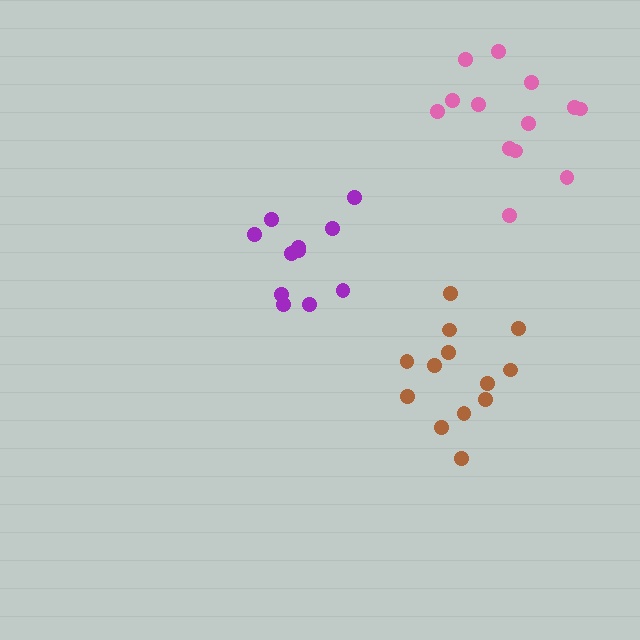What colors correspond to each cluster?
The clusters are colored: purple, brown, pink.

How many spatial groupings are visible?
There are 3 spatial groupings.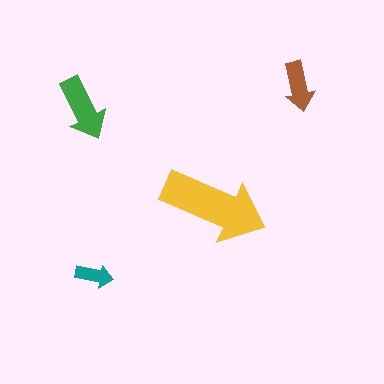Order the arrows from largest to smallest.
the yellow one, the green one, the brown one, the teal one.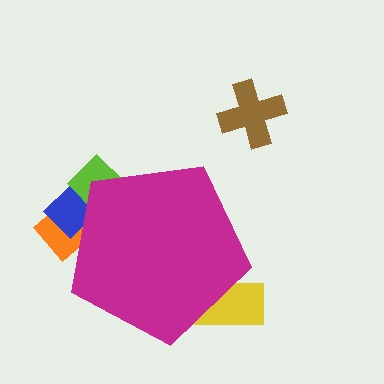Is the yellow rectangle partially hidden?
Yes, the yellow rectangle is partially hidden behind the magenta pentagon.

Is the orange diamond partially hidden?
Yes, the orange diamond is partially hidden behind the magenta pentagon.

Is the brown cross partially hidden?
No, the brown cross is fully visible.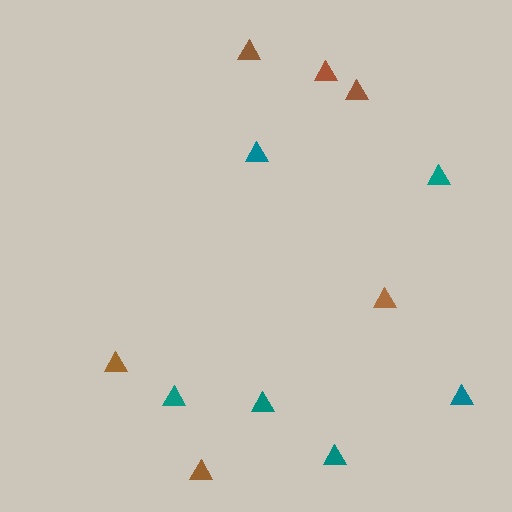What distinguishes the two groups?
There are 2 groups: one group of teal triangles (6) and one group of brown triangles (6).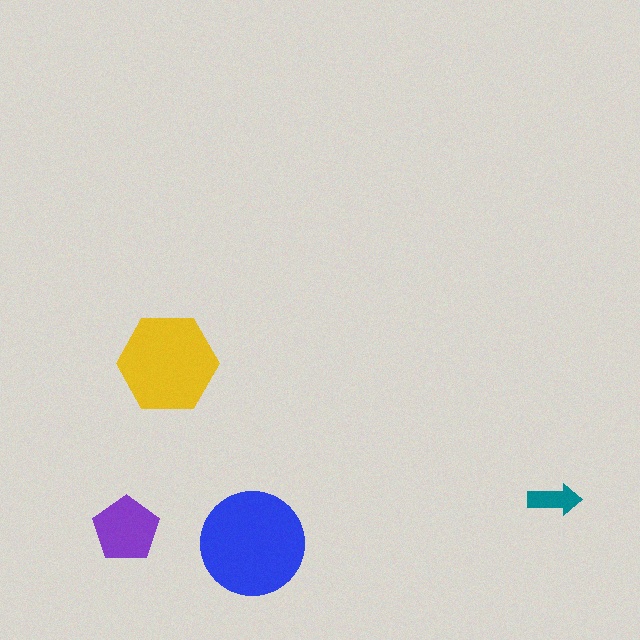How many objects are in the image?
There are 4 objects in the image.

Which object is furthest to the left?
The purple pentagon is leftmost.